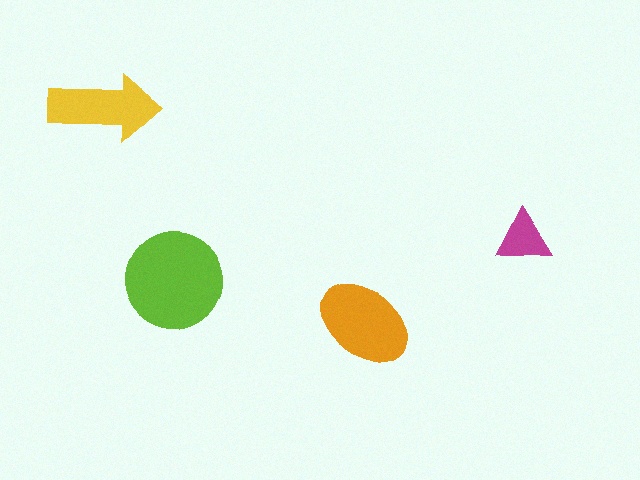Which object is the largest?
The lime circle.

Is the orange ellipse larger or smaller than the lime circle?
Smaller.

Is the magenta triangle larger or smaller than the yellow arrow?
Smaller.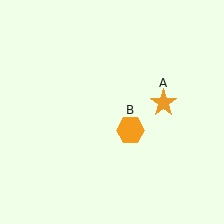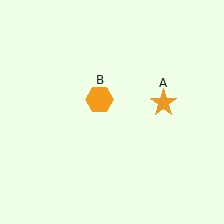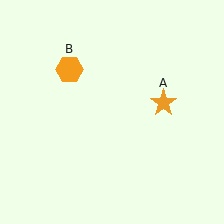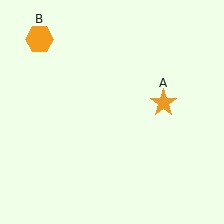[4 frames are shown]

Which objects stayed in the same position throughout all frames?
Orange star (object A) remained stationary.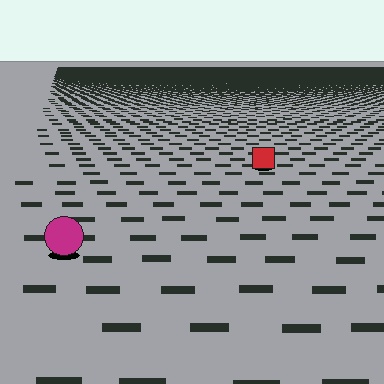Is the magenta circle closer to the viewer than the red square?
Yes. The magenta circle is closer — you can tell from the texture gradient: the ground texture is coarser near it.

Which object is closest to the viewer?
The magenta circle is closest. The texture marks near it are larger and more spread out.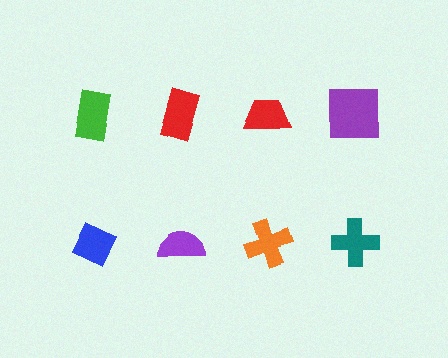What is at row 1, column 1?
A green rectangle.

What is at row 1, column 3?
A red trapezoid.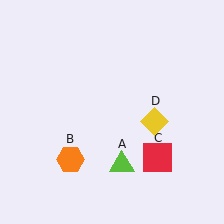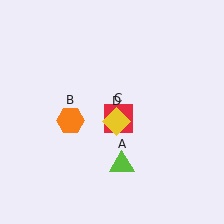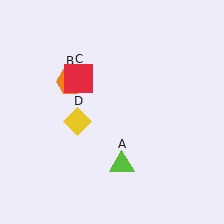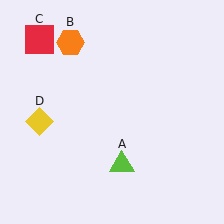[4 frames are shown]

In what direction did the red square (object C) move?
The red square (object C) moved up and to the left.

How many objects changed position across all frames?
3 objects changed position: orange hexagon (object B), red square (object C), yellow diamond (object D).